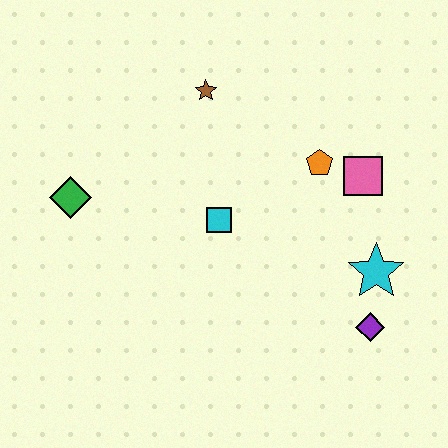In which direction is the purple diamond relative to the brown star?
The purple diamond is below the brown star.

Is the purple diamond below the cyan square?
Yes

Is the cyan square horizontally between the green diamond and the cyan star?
Yes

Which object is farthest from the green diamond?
The purple diamond is farthest from the green diamond.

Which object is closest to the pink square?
The orange pentagon is closest to the pink square.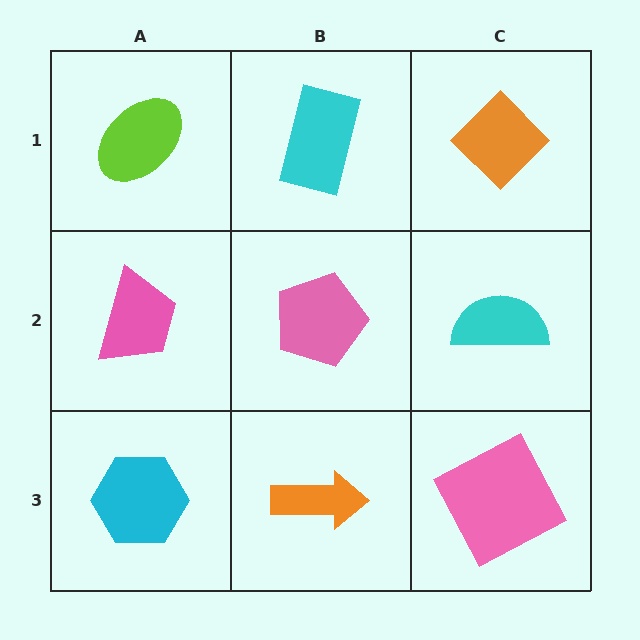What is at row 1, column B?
A cyan rectangle.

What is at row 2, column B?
A pink pentagon.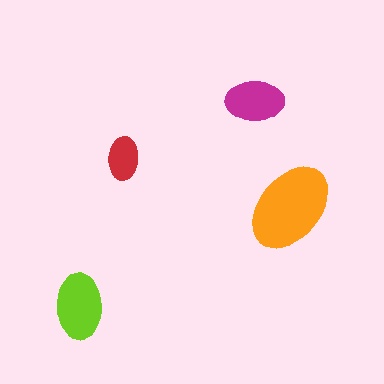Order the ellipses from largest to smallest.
the orange one, the lime one, the magenta one, the red one.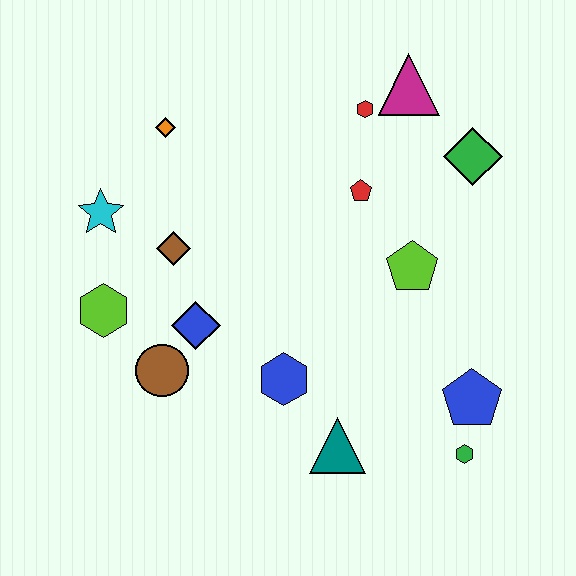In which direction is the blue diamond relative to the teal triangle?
The blue diamond is to the left of the teal triangle.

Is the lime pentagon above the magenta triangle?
No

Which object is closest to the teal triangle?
The blue hexagon is closest to the teal triangle.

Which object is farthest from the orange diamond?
The green hexagon is farthest from the orange diamond.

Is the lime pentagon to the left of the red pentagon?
No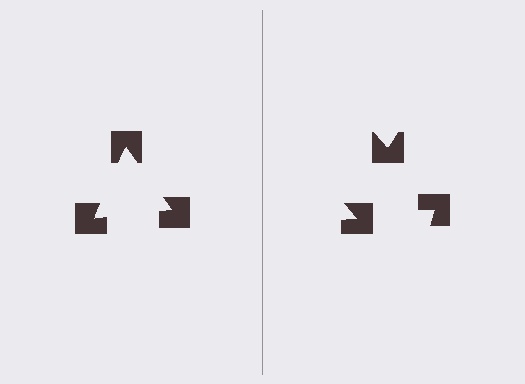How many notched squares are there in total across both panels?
6 — 3 on each side.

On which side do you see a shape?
An illusory triangle appears on the left side. On the right side the wedge cuts are rotated, so no coherent shape forms.